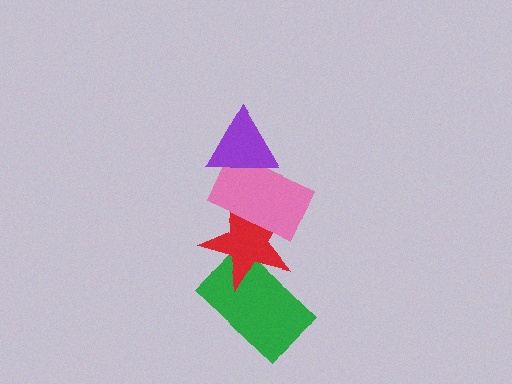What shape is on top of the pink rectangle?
The purple triangle is on top of the pink rectangle.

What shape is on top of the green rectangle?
The red star is on top of the green rectangle.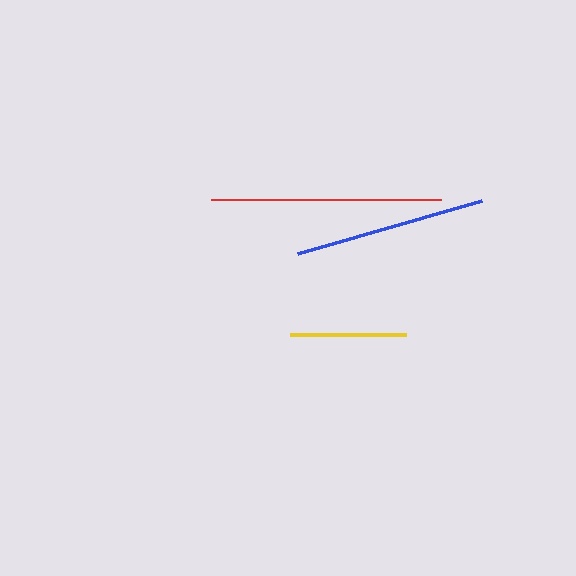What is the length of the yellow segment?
The yellow segment is approximately 117 pixels long.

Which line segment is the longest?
The red line is the longest at approximately 230 pixels.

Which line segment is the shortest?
The yellow line is the shortest at approximately 117 pixels.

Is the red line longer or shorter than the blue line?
The red line is longer than the blue line.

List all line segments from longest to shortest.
From longest to shortest: red, blue, yellow.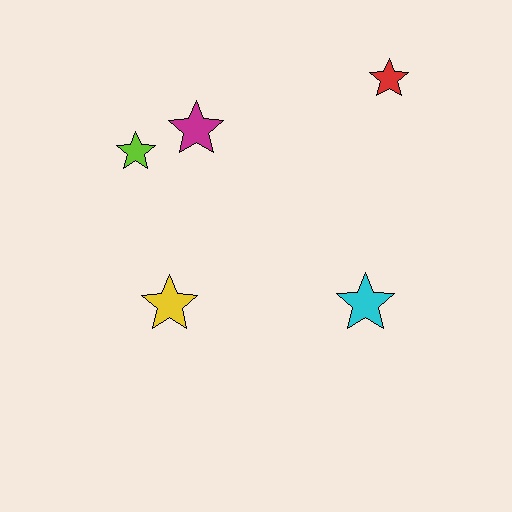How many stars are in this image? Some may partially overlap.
There are 5 stars.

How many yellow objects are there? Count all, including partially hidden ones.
There is 1 yellow object.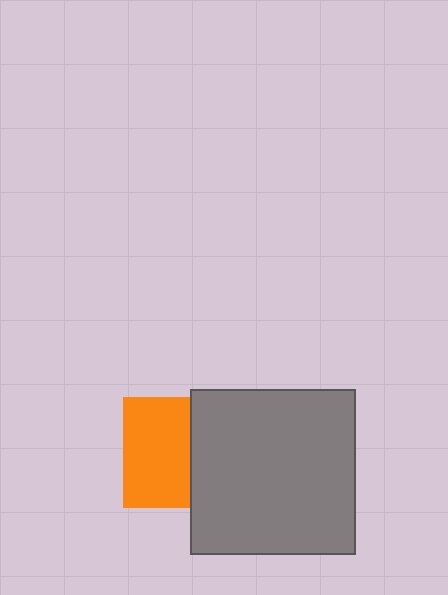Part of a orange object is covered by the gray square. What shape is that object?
It is a square.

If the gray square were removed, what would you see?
You would see the complete orange square.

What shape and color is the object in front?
The object in front is a gray square.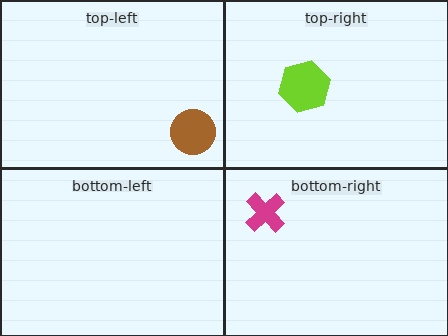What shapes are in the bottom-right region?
The magenta cross.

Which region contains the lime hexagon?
The top-right region.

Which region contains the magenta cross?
The bottom-right region.